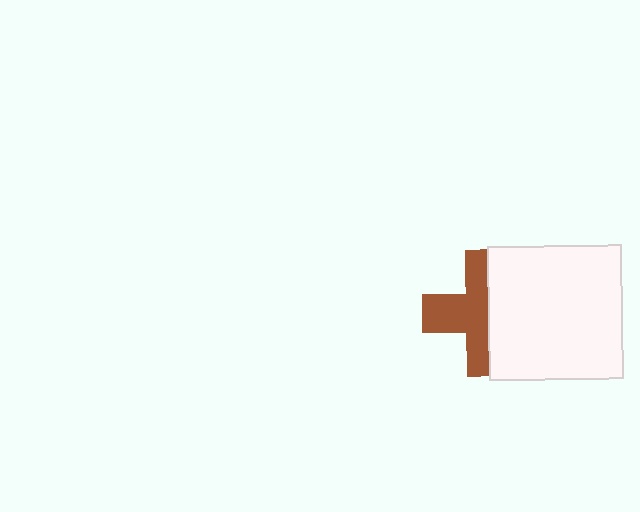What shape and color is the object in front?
The object in front is a white square.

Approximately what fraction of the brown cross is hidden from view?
Roughly 45% of the brown cross is hidden behind the white square.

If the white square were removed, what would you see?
You would see the complete brown cross.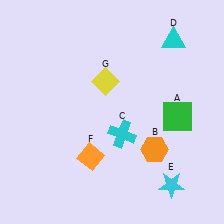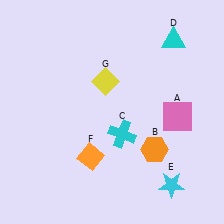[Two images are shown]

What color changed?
The square (A) changed from green in Image 1 to pink in Image 2.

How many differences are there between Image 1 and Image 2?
There is 1 difference between the two images.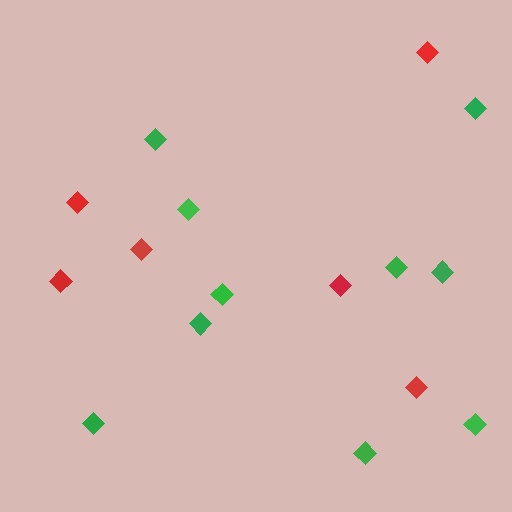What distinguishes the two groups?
There are 2 groups: one group of green diamonds (10) and one group of red diamonds (6).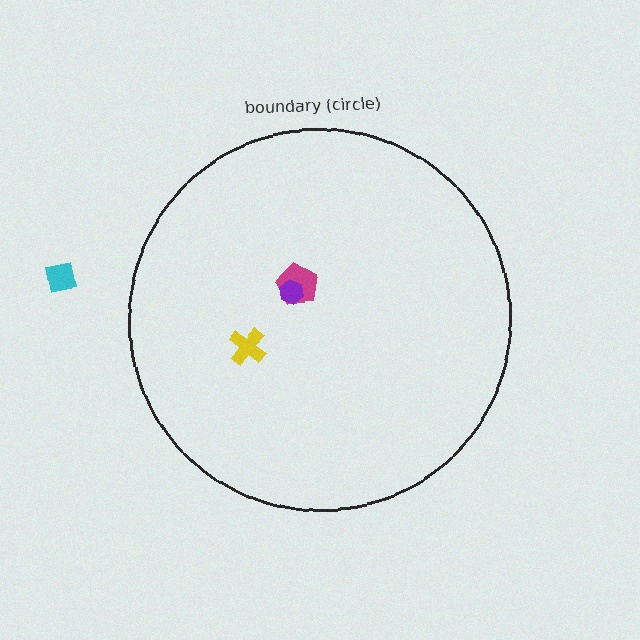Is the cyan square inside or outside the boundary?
Outside.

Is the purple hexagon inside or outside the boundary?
Inside.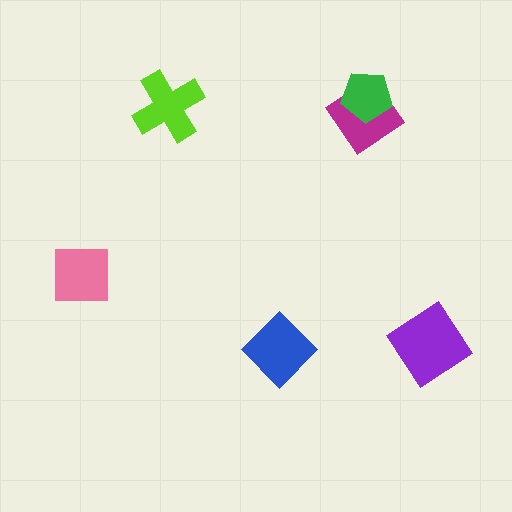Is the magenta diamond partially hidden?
Yes, it is partially covered by another shape.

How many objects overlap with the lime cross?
0 objects overlap with the lime cross.